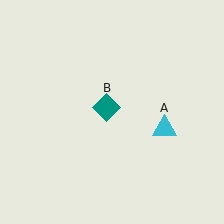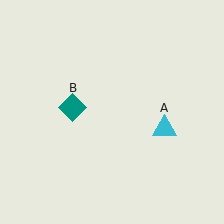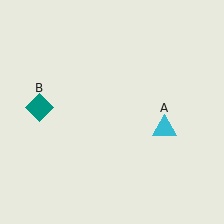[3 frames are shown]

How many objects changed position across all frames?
1 object changed position: teal diamond (object B).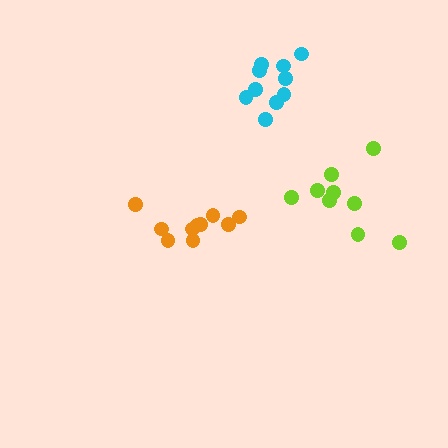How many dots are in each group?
Group 1: 10 dots, Group 2: 9 dots, Group 3: 10 dots (29 total).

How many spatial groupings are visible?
There are 3 spatial groupings.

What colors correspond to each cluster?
The clusters are colored: cyan, lime, orange.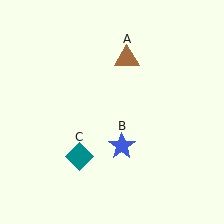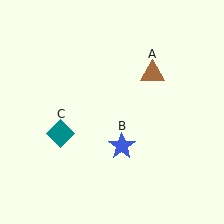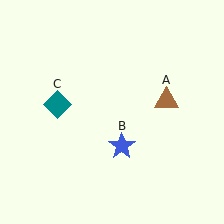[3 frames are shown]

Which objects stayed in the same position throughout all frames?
Blue star (object B) remained stationary.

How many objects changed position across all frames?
2 objects changed position: brown triangle (object A), teal diamond (object C).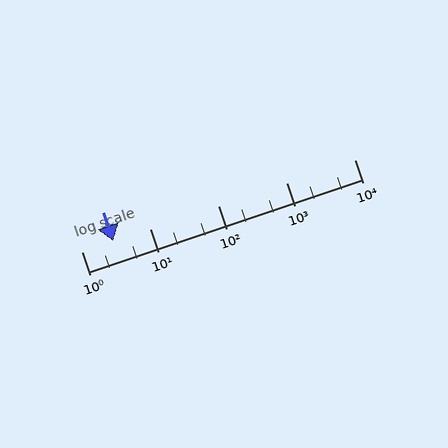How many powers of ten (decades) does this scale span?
The scale spans 4 decades, from 1 to 10000.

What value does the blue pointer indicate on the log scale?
The pointer indicates approximately 2.9.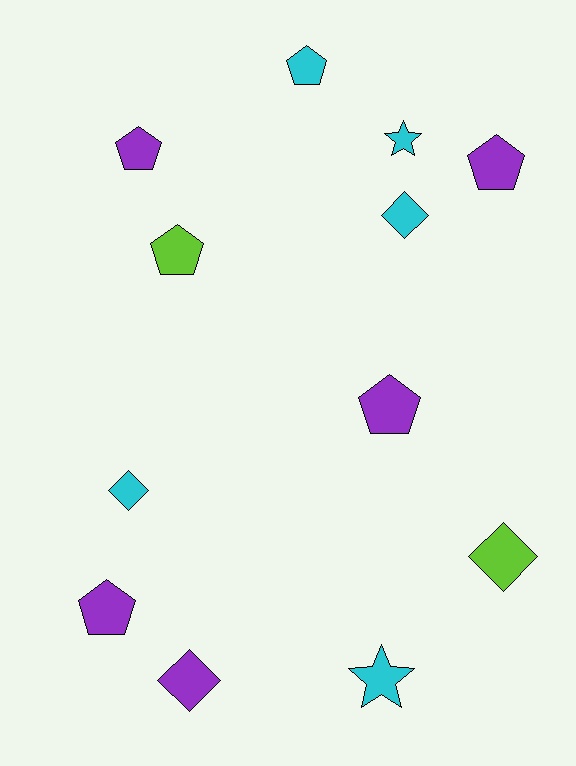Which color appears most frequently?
Purple, with 5 objects.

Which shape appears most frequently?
Pentagon, with 6 objects.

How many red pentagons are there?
There are no red pentagons.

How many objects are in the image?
There are 12 objects.